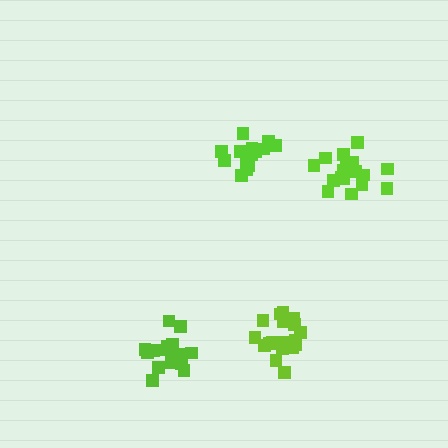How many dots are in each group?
Group 1: 19 dots, Group 2: 14 dots, Group 3: 17 dots, Group 4: 16 dots (66 total).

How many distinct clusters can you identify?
There are 4 distinct clusters.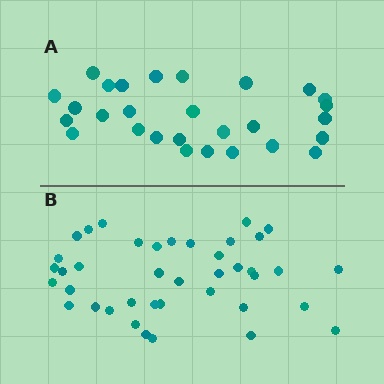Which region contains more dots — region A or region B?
Region B (the bottom region) has more dots.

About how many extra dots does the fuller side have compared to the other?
Region B has roughly 12 or so more dots than region A.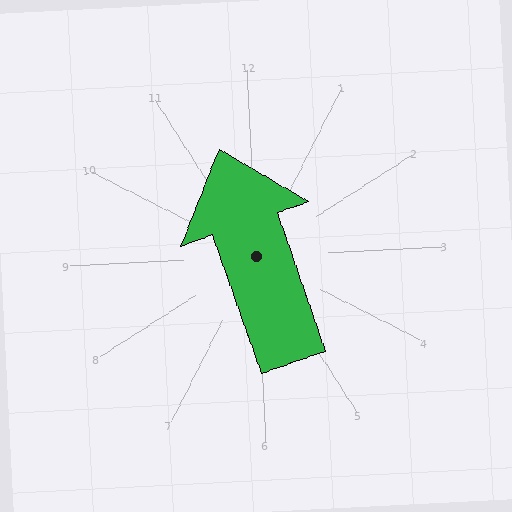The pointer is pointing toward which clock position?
Roughly 11 o'clock.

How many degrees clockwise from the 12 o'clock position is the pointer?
Approximately 344 degrees.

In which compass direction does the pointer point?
North.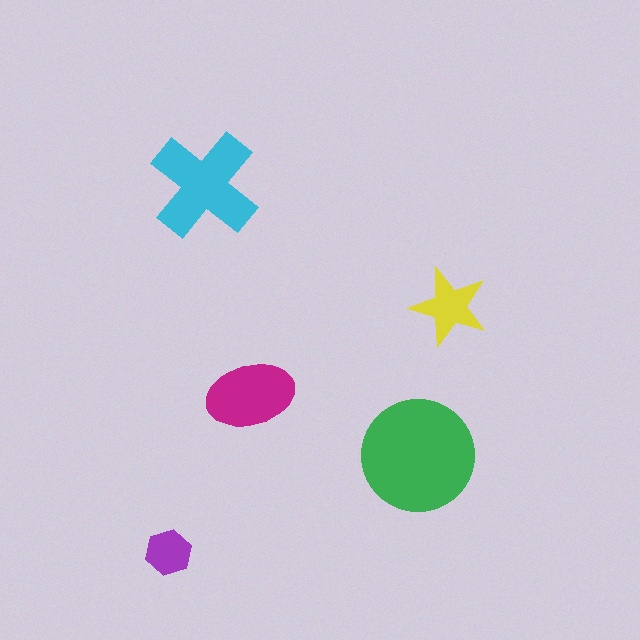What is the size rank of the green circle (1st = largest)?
1st.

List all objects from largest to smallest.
The green circle, the cyan cross, the magenta ellipse, the yellow star, the purple hexagon.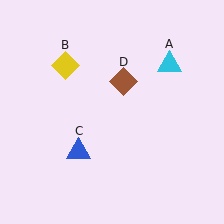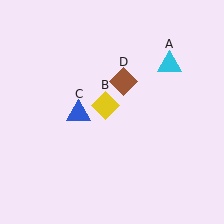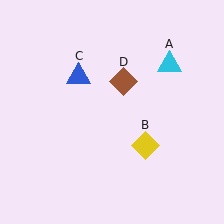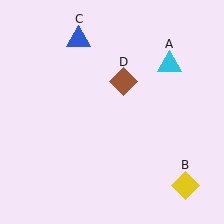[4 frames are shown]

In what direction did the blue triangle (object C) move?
The blue triangle (object C) moved up.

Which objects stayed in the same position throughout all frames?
Cyan triangle (object A) and brown diamond (object D) remained stationary.